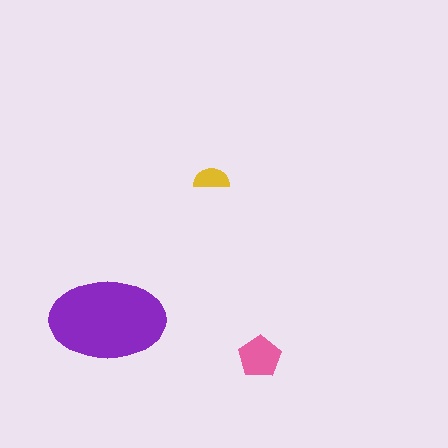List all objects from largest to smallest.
The purple ellipse, the pink pentagon, the yellow semicircle.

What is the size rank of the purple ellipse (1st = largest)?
1st.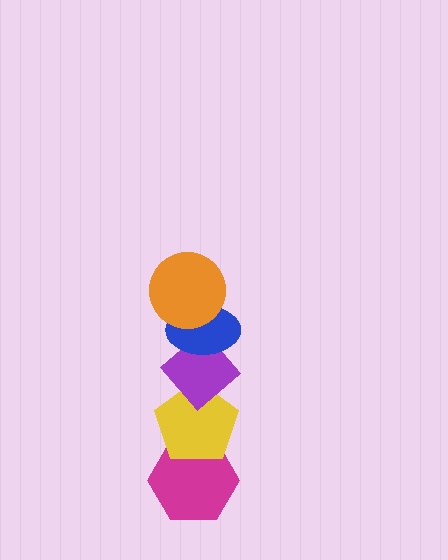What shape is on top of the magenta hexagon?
The yellow pentagon is on top of the magenta hexagon.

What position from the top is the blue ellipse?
The blue ellipse is 2nd from the top.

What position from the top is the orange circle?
The orange circle is 1st from the top.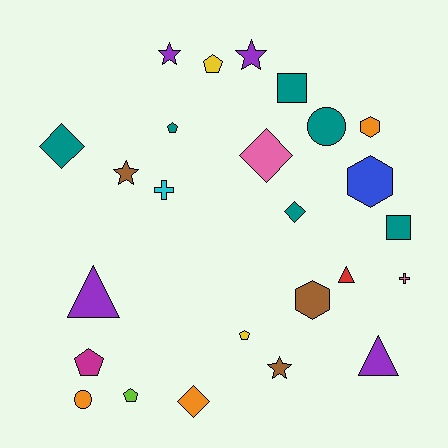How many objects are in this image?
There are 25 objects.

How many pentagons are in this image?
There are 5 pentagons.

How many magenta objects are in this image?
There is 1 magenta object.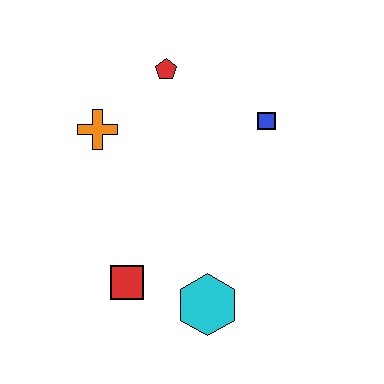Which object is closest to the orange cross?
The red pentagon is closest to the orange cross.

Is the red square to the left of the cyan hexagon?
Yes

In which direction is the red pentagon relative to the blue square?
The red pentagon is to the left of the blue square.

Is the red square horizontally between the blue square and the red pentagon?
No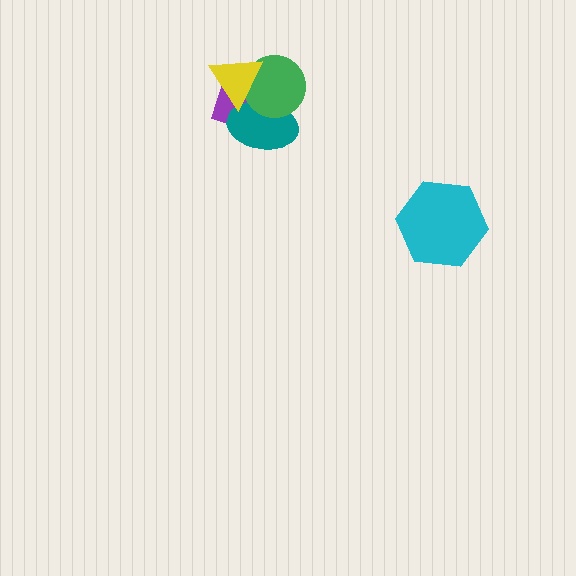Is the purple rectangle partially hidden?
Yes, it is partially covered by another shape.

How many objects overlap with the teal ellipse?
3 objects overlap with the teal ellipse.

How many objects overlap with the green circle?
3 objects overlap with the green circle.